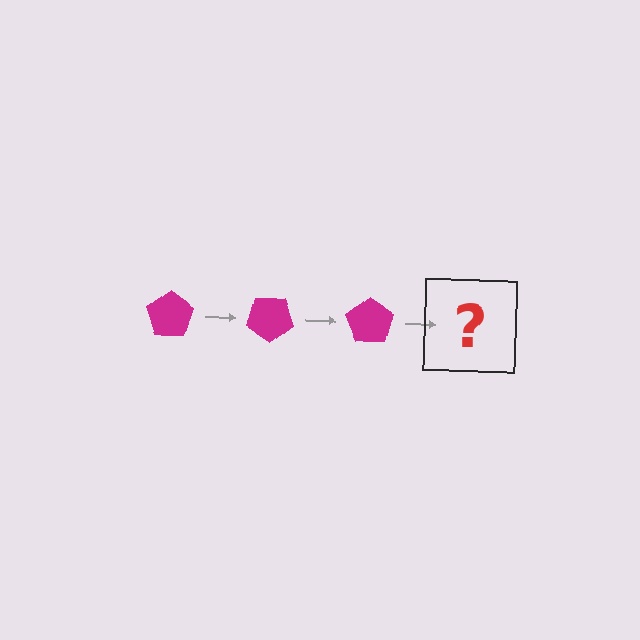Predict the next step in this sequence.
The next step is a magenta pentagon rotated 105 degrees.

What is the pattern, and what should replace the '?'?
The pattern is that the pentagon rotates 35 degrees each step. The '?' should be a magenta pentagon rotated 105 degrees.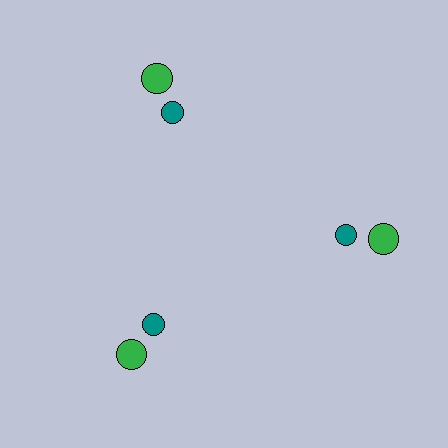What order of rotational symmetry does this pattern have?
This pattern has 3-fold rotational symmetry.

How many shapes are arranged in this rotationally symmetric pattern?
There are 6 shapes, arranged in 3 groups of 2.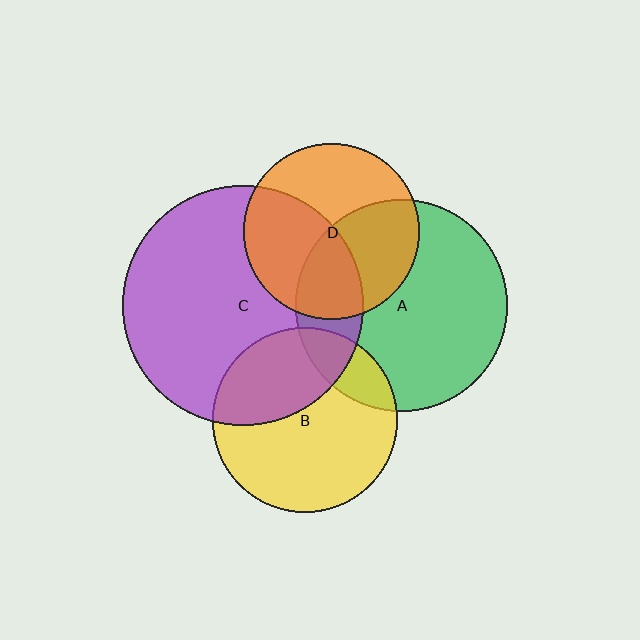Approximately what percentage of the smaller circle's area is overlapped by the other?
Approximately 20%.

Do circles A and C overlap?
Yes.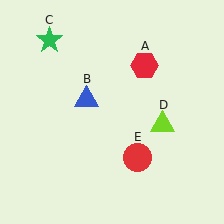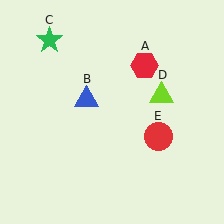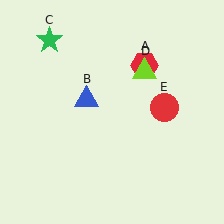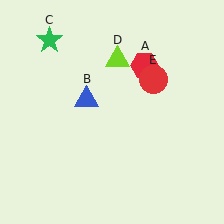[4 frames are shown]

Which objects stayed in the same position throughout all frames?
Red hexagon (object A) and blue triangle (object B) and green star (object C) remained stationary.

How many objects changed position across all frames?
2 objects changed position: lime triangle (object D), red circle (object E).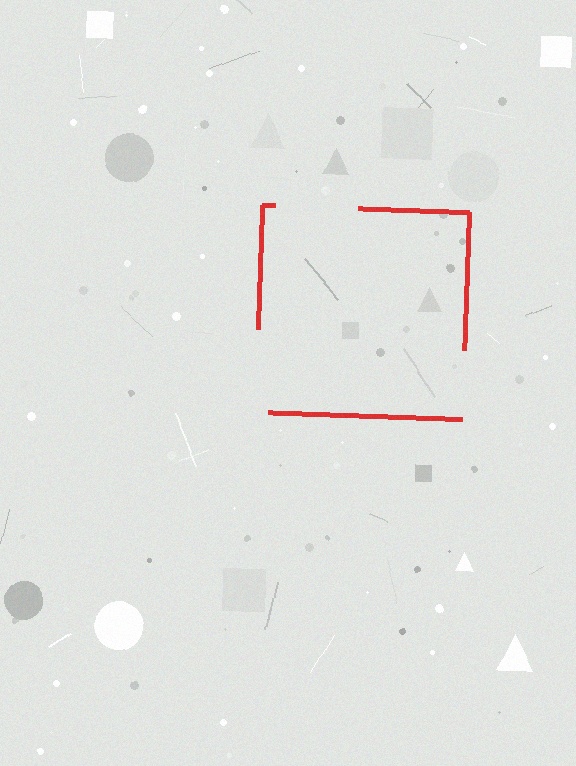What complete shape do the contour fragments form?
The contour fragments form a square.